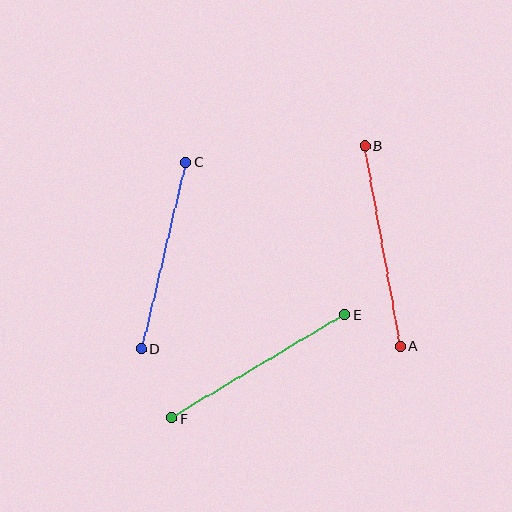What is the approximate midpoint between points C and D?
The midpoint is at approximately (164, 255) pixels.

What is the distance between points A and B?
The distance is approximately 203 pixels.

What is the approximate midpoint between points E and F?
The midpoint is at approximately (258, 366) pixels.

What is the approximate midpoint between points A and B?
The midpoint is at approximately (383, 246) pixels.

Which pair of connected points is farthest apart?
Points A and B are farthest apart.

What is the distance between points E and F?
The distance is approximately 202 pixels.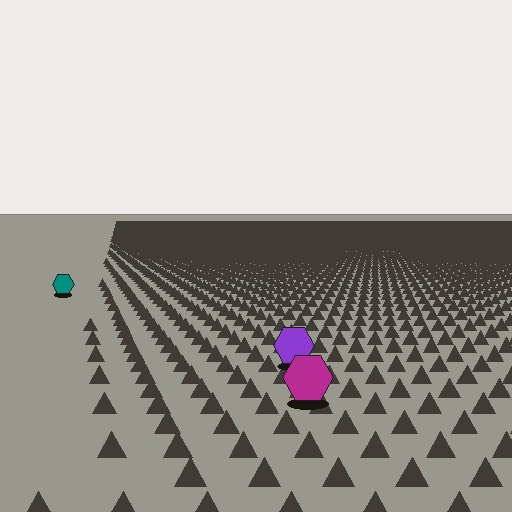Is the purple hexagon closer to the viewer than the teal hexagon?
Yes. The purple hexagon is closer — you can tell from the texture gradient: the ground texture is coarser near it.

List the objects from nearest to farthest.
From nearest to farthest: the magenta hexagon, the purple hexagon, the teal hexagon.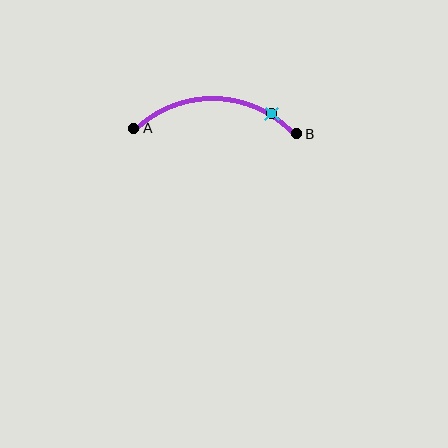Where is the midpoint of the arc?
The arc midpoint is the point on the curve farthest from the straight line joining A and B. It sits above that line.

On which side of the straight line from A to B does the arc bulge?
The arc bulges above the straight line connecting A and B.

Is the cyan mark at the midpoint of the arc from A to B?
No. The cyan mark lies on the arc but is closer to endpoint B. The arc midpoint would be at the point on the curve equidistant along the arc from both A and B.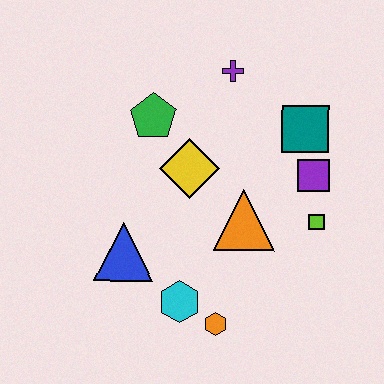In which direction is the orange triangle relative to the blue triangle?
The orange triangle is to the right of the blue triangle.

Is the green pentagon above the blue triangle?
Yes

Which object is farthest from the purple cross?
The orange hexagon is farthest from the purple cross.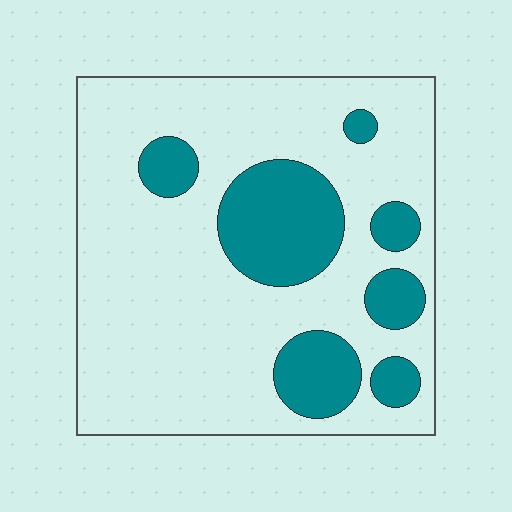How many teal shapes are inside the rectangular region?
7.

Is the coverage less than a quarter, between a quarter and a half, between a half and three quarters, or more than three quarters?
Less than a quarter.